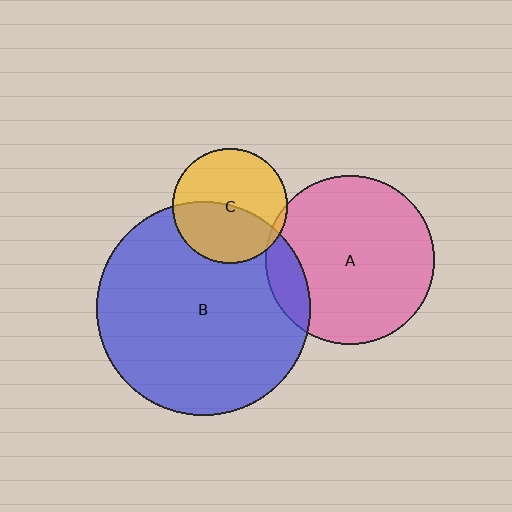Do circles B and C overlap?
Yes.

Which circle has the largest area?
Circle B (blue).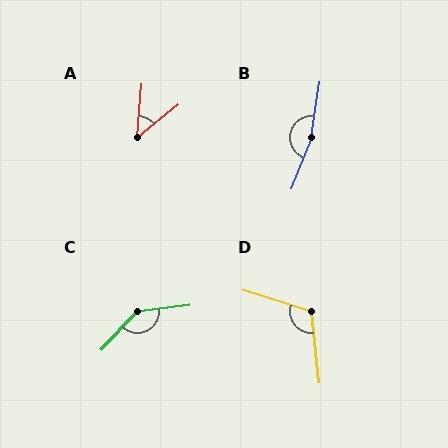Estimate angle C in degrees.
Approximately 141 degrees.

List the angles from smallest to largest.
A (46°), D (114°), C (141°), B (166°).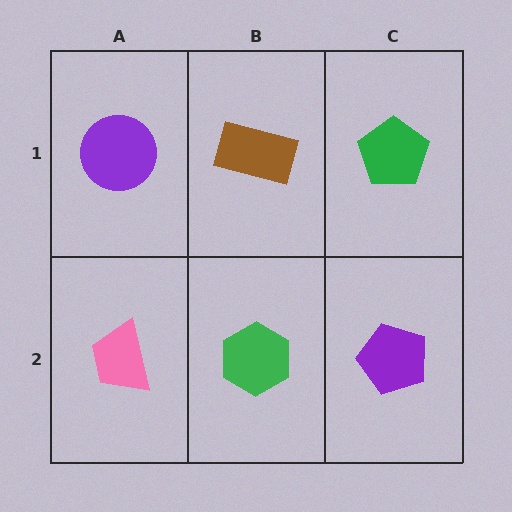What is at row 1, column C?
A green pentagon.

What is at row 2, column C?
A purple pentagon.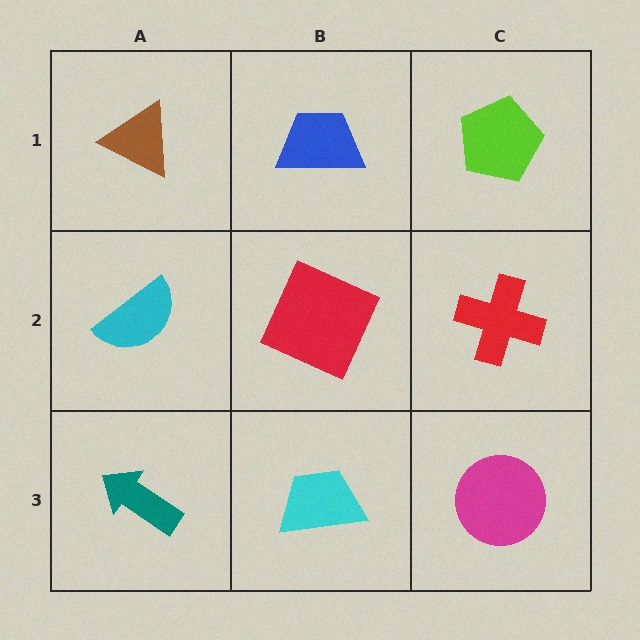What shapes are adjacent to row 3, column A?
A cyan semicircle (row 2, column A), a cyan trapezoid (row 3, column B).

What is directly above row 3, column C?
A red cross.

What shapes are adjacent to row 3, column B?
A red square (row 2, column B), a teal arrow (row 3, column A), a magenta circle (row 3, column C).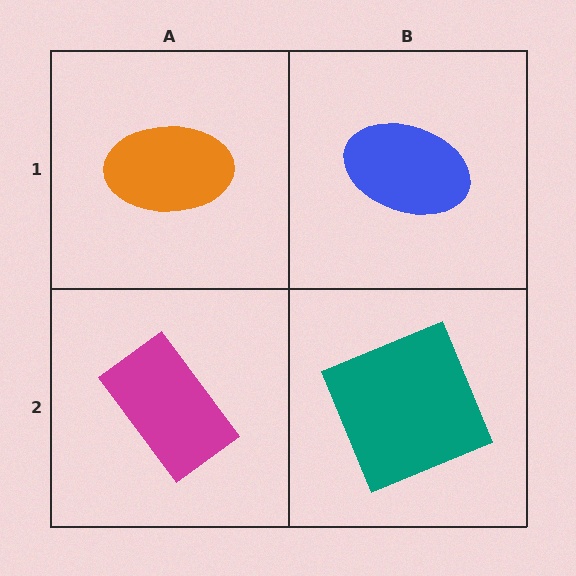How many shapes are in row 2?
2 shapes.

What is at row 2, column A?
A magenta rectangle.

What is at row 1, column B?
A blue ellipse.